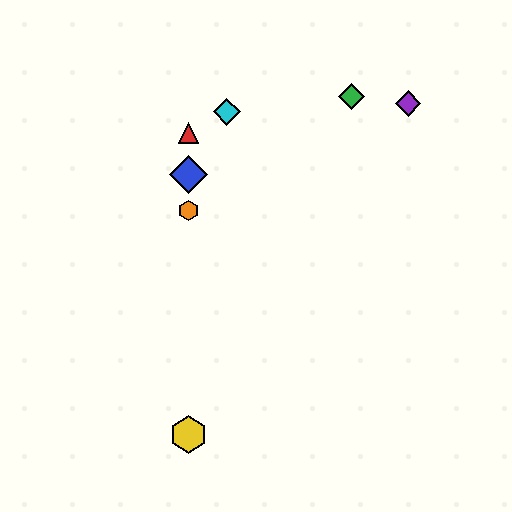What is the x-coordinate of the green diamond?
The green diamond is at x≈352.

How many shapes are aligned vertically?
4 shapes (the red triangle, the blue diamond, the yellow hexagon, the orange hexagon) are aligned vertically.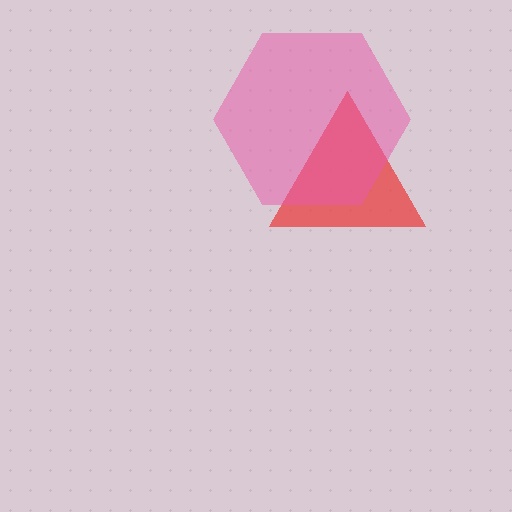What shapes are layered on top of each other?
The layered shapes are: a red triangle, a pink hexagon.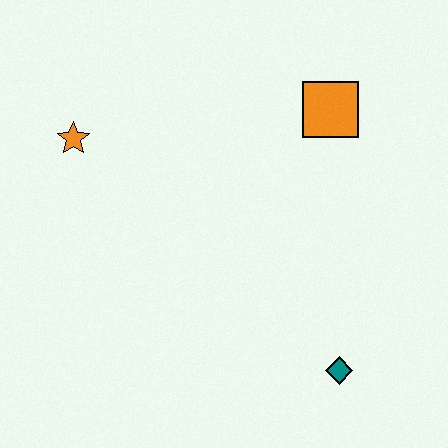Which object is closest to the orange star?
The orange square is closest to the orange star.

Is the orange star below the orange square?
Yes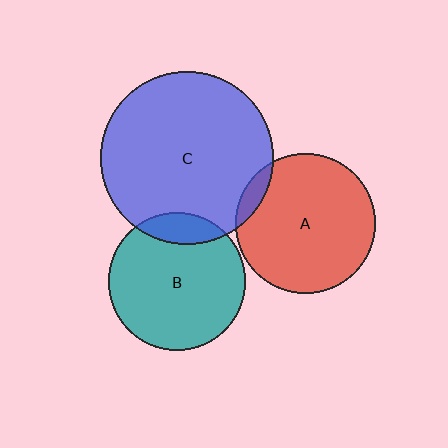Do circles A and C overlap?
Yes.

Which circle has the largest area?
Circle C (blue).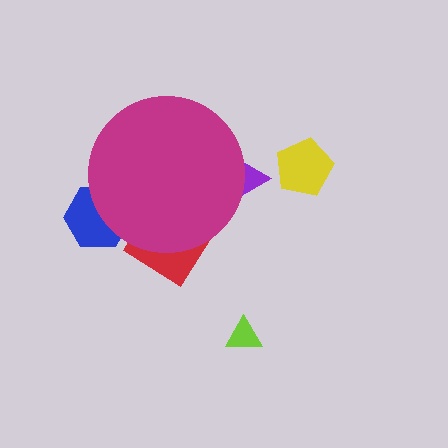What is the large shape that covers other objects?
A magenta circle.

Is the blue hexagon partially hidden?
Yes, the blue hexagon is partially hidden behind the magenta circle.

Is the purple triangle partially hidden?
Yes, the purple triangle is partially hidden behind the magenta circle.